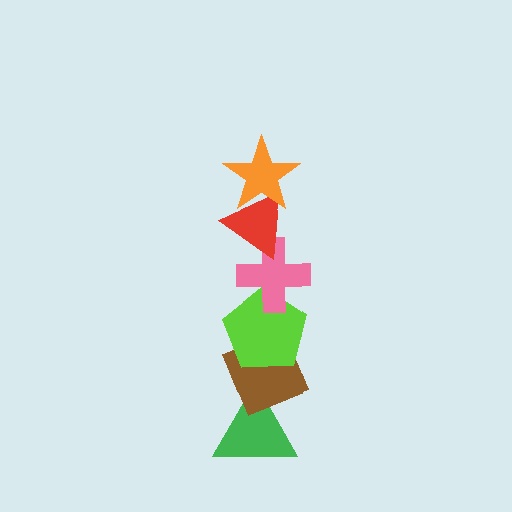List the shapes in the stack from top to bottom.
From top to bottom: the orange star, the red triangle, the pink cross, the lime pentagon, the brown diamond, the green triangle.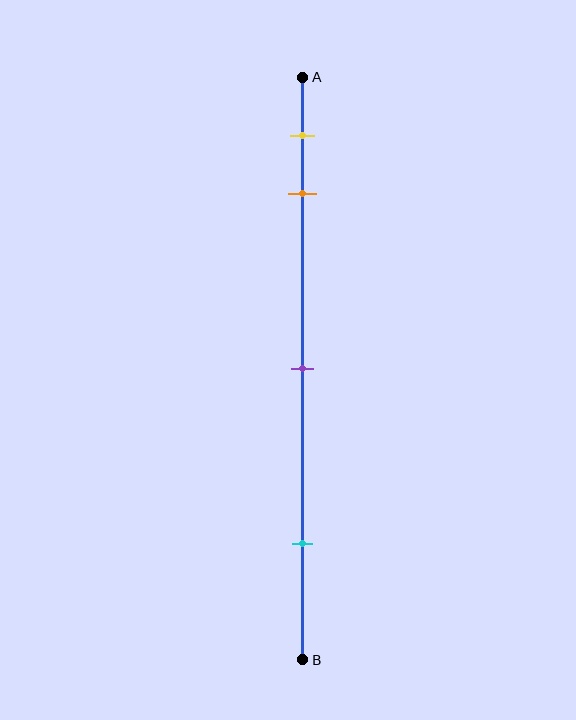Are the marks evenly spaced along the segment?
No, the marks are not evenly spaced.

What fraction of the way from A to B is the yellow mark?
The yellow mark is approximately 10% (0.1) of the way from A to B.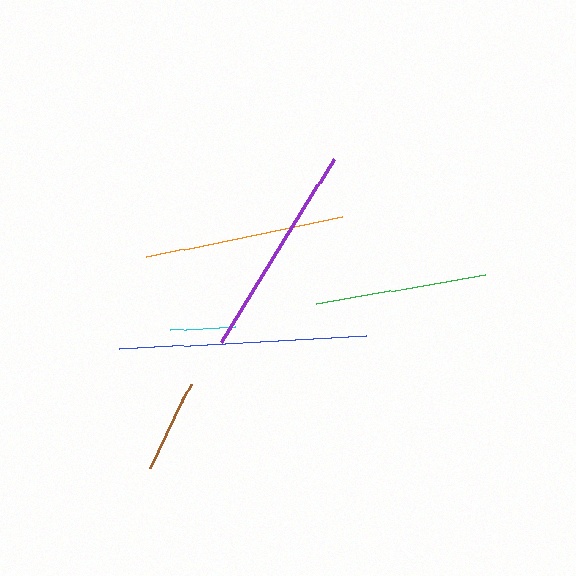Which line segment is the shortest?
The cyan line is the shortest at approximately 65 pixels.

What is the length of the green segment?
The green segment is approximately 173 pixels long.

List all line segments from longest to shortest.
From longest to shortest: blue, purple, orange, green, brown, cyan.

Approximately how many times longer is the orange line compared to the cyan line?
The orange line is approximately 3.1 times the length of the cyan line.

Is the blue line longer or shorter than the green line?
The blue line is longer than the green line.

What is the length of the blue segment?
The blue segment is approximately 248 pixels long.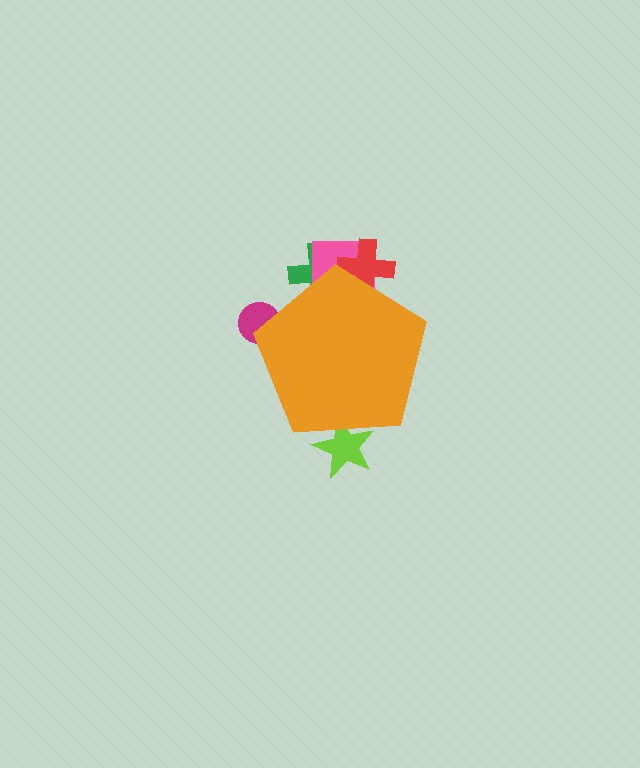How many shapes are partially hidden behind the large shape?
5 shapes are partially hidden.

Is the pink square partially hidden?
Yes, the pink square is partially hidden behind the orange pentagon.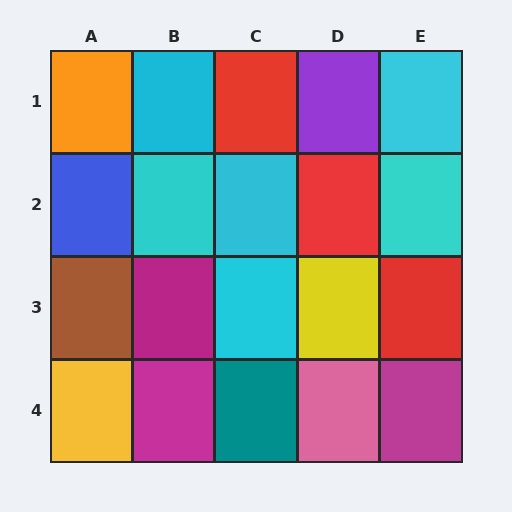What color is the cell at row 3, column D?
Yellow.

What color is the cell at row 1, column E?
Cyan.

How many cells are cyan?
6 cells are cyan.